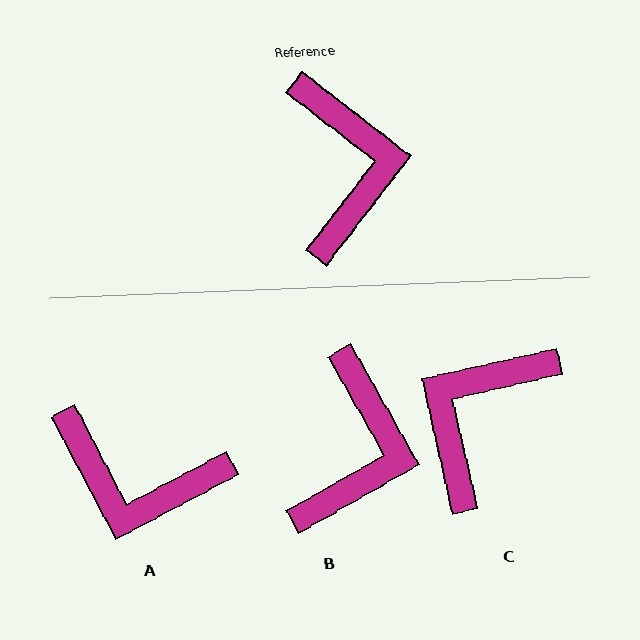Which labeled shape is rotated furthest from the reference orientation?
C, about 140 degrees away.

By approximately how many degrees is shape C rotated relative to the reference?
Approximately 140 degrees counter-clockwise.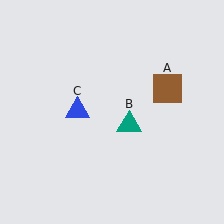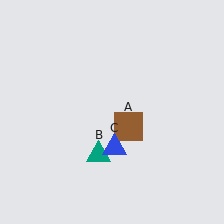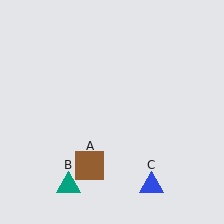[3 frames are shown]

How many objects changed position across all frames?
3 objects changed position: brown square (object A), teal triangle (object B), blue triangle (object C).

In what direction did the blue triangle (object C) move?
The blue triangle (object C) moved down and to the right.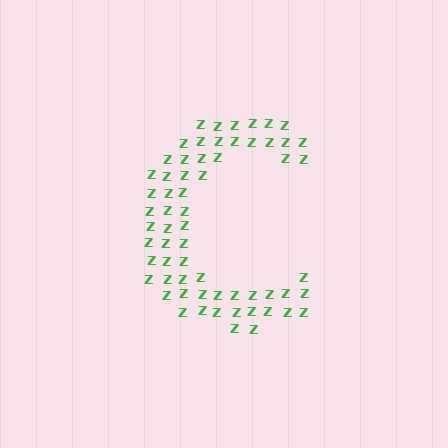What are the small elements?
The small elements are letter Z's.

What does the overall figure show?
The overall figure shows the letter C.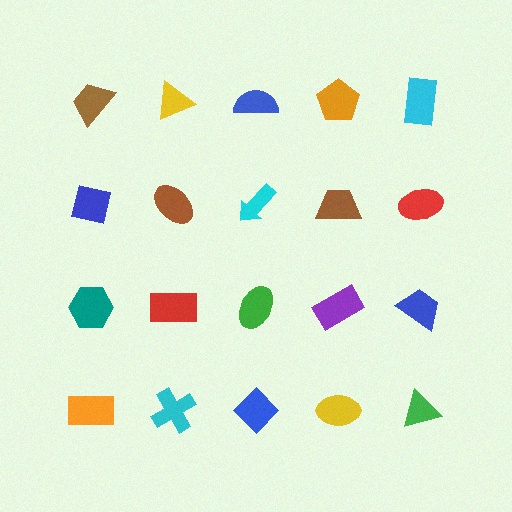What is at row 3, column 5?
A blue trapezoid.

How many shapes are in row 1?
5 shapes.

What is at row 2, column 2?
A brown ellipse.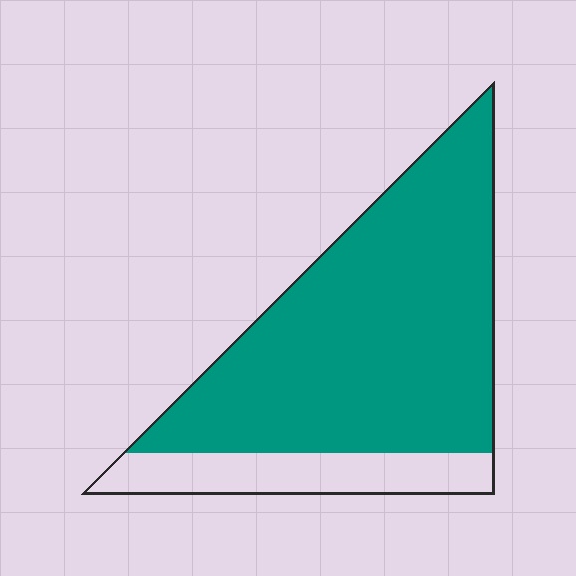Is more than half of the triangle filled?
Yes.